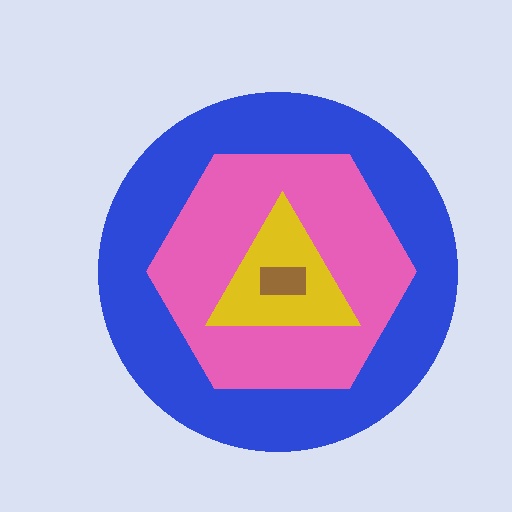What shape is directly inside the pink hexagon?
The yellow triangle.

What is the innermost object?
The brown rectangle.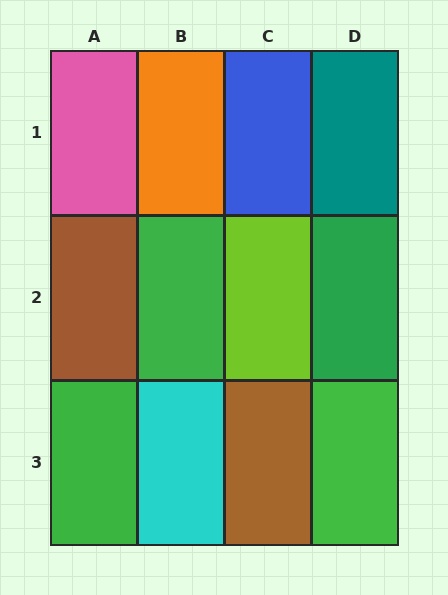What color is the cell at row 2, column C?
Lime.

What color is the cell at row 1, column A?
Pink.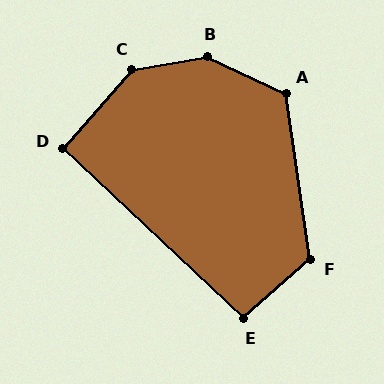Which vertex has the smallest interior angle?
D, at approximately 92 degrees.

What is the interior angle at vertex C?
Approximately 141 degrees (obtuse).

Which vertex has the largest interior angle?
B, at approximately 145 degrees.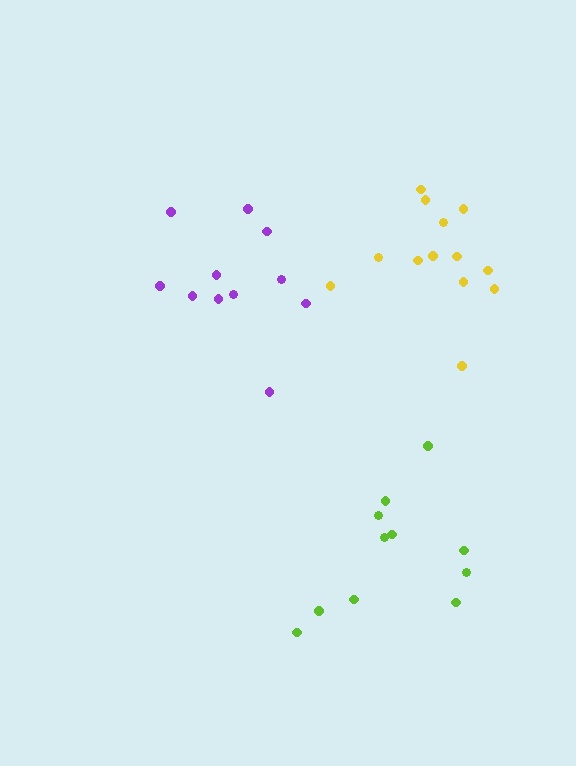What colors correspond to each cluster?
The clusters are colored: purple, yellow, lime.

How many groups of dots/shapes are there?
There are 3 groups.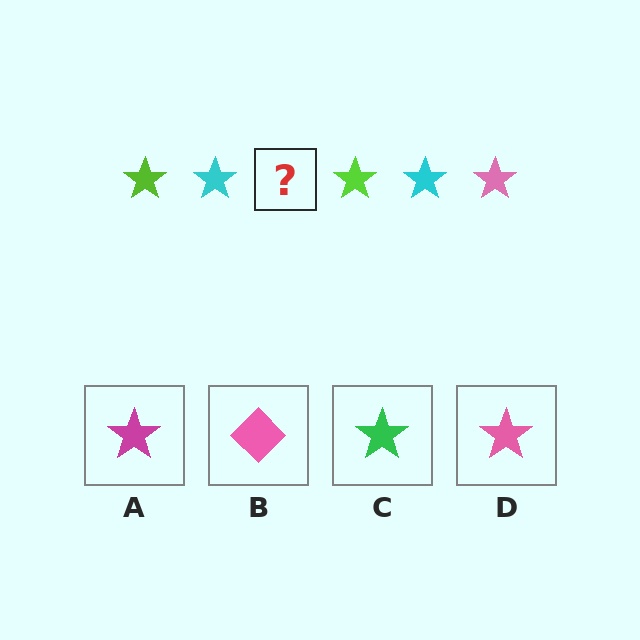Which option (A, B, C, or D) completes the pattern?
D.